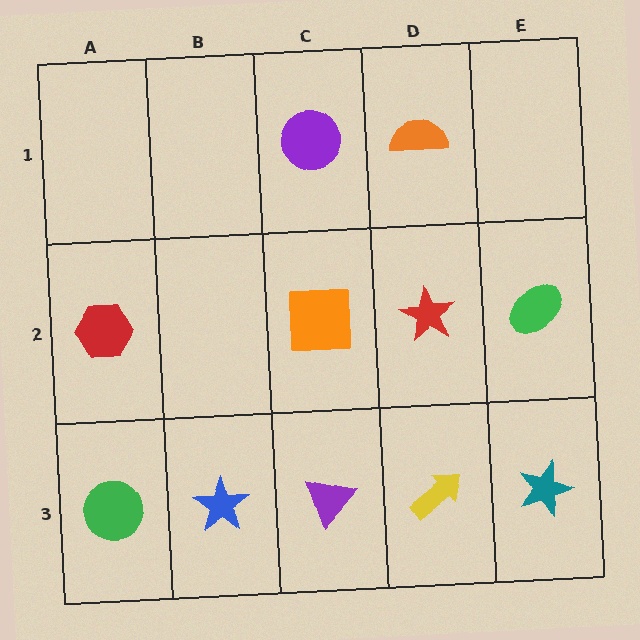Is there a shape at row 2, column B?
No, that cell is empty.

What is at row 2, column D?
A red star.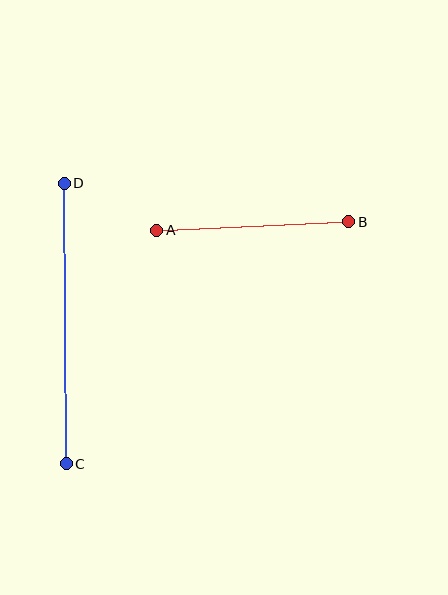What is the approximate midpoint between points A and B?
The midpoint is at approximately (253, 226) pixels.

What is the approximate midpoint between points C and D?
The midpoint is at approximately (65, 324) pixels.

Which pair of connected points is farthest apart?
Points C and D are farthest apart.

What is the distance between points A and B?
The distance is approximately 192 pixels.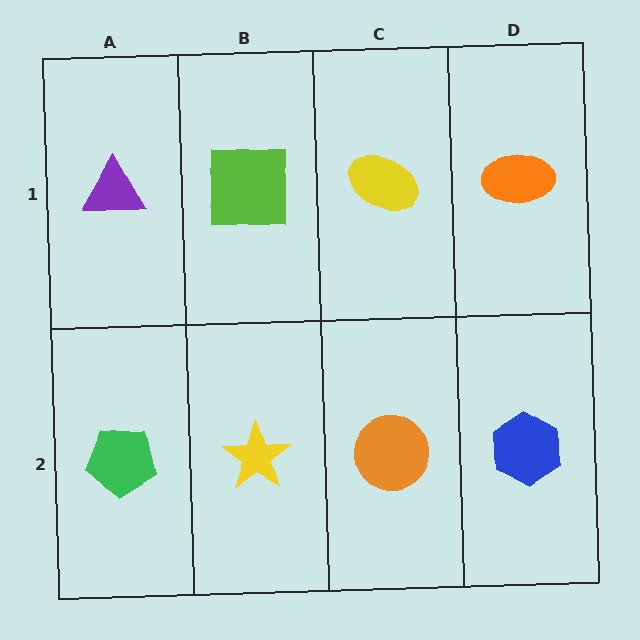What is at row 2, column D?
A blue hexagon.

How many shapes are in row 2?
4 shapes.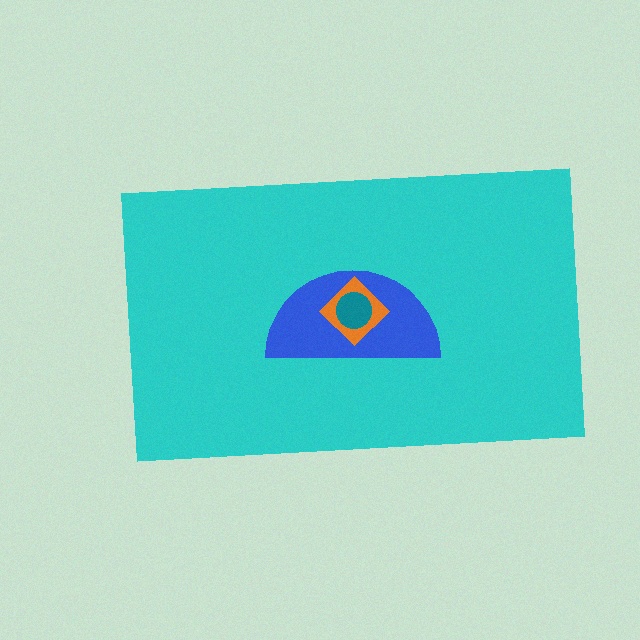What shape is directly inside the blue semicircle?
The orange diamond.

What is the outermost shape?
The cyan rectangle.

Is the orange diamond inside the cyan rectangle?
Yes.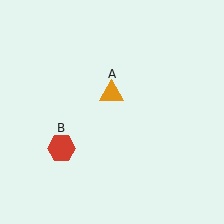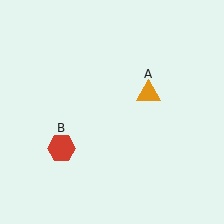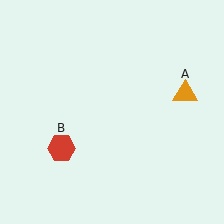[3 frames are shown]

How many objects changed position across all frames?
1 object changed position: orange triangle (object A).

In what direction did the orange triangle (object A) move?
The orange triangle (object A) moved right.